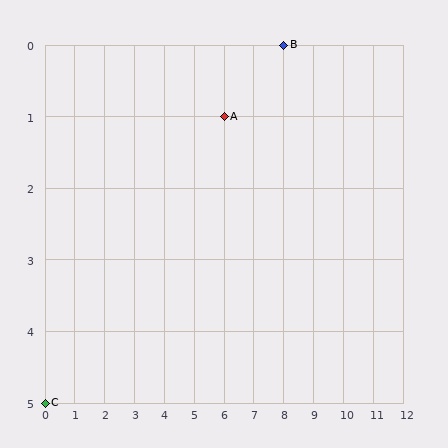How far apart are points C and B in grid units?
Points C and B are 8 columns and 5 rows apart (about 9.4 grid units diagonally).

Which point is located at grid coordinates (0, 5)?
Point C is at (0, 5).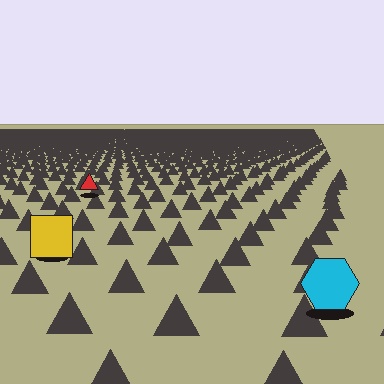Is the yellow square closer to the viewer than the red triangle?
Yes. The yellow square is closer — you can tell from the texture gradient: the ground texture is coarser near it.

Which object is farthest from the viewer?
The red triangle is farthest from the viewer. It appears smaller and the ground texture around it is denser.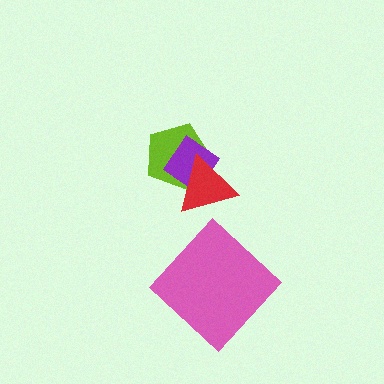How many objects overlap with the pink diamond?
0 objects overlap with the pink diamond.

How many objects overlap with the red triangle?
2 objects overlap with the red triangle.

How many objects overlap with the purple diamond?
2 objects overlap with the purple diamond.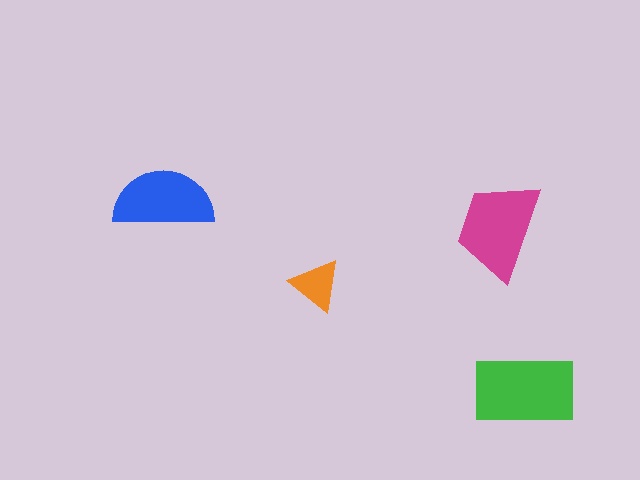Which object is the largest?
The green rectangle.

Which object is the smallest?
The orange triangle.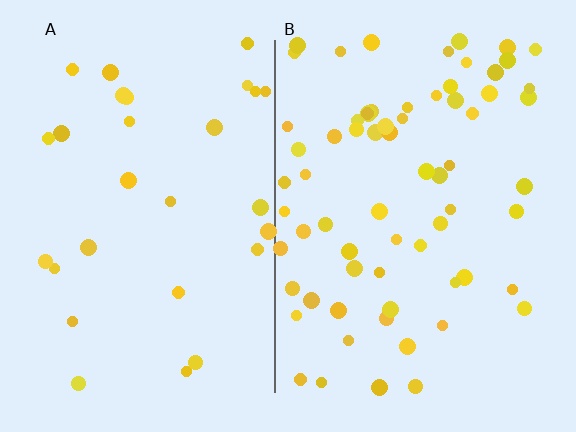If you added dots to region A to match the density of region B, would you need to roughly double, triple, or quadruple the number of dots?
Approximately double.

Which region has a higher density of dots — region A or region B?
B (the right).